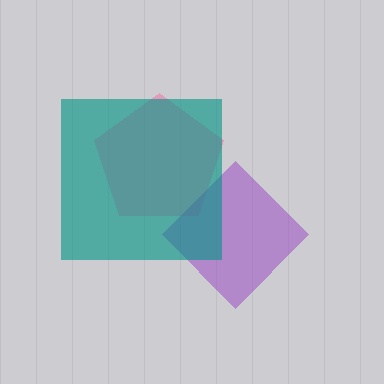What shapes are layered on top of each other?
The layered shapes are: a pink pentagon, a purple diamond, a teal square.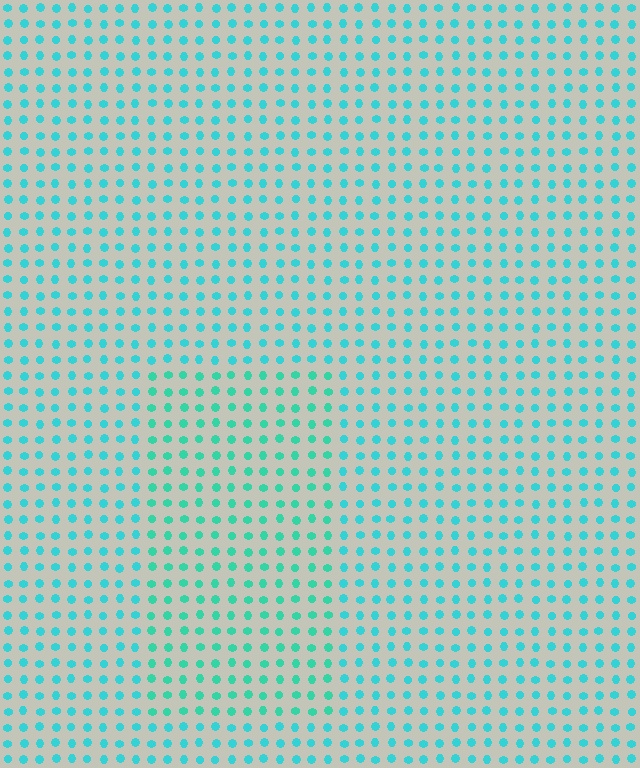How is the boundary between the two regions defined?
The boundary is defined purely by a slight shift in hue (about 19 degrees). Spacing, size, and orientation are identical on both sides.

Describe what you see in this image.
The image is filled with small cyan elements in a uniform arrangement. A rectangle-shaped region is visible where the elements are tinted to a slightly different hue, forming a subtle color boundary.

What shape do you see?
I see a rectangle.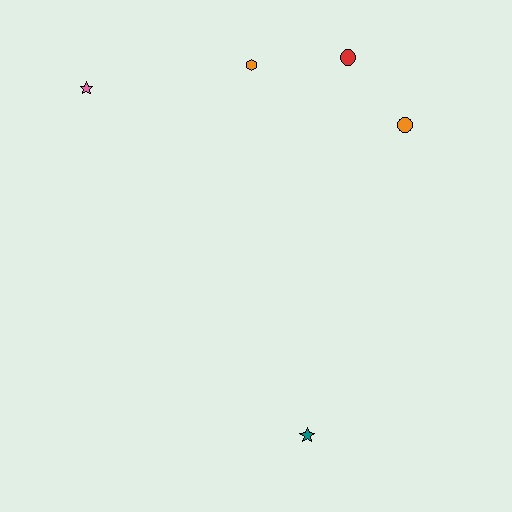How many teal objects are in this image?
There is 1 teal object.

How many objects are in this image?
There are 5 objects.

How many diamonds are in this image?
There are no diamonds.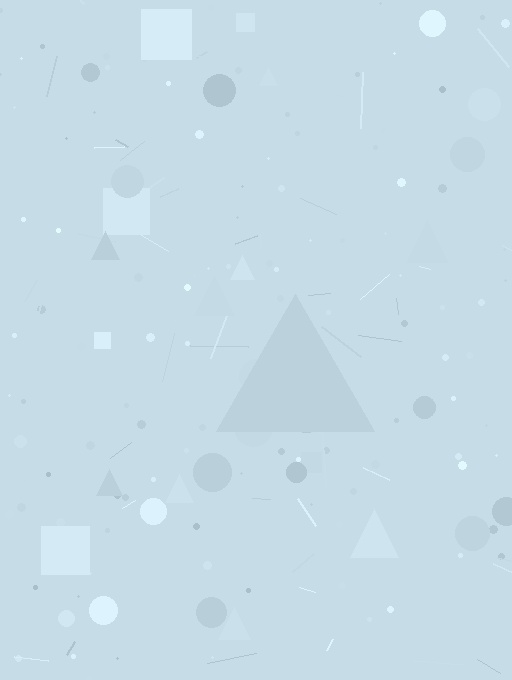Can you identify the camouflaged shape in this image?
The camouflaged shape is a triangle.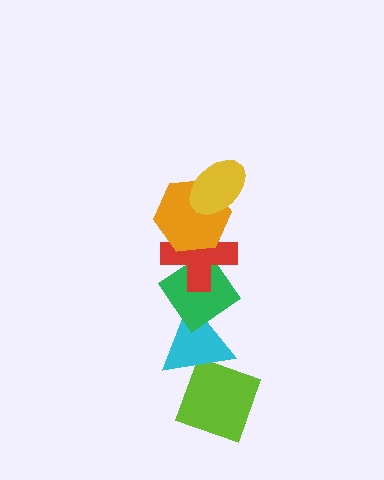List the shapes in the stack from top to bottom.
From top to bottom: the yellow ellipse, the orange hexagon, the red cross, the green diamond, the cyan triangle, the lime diamond.